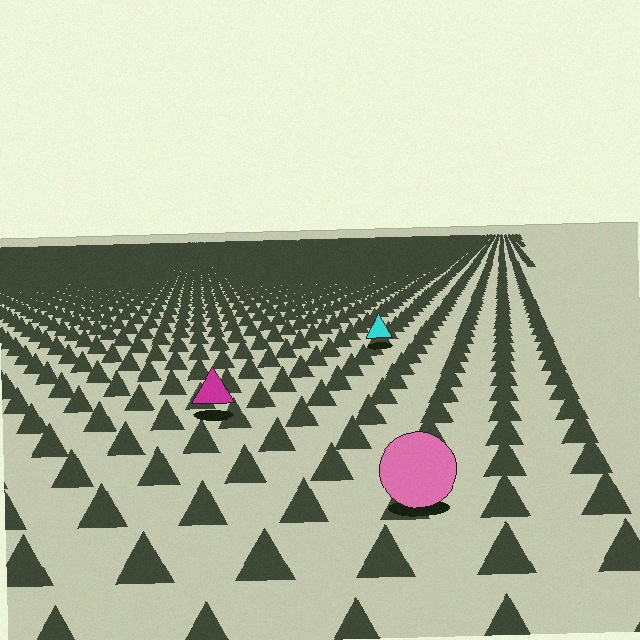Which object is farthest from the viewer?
The cyan triangle is farthest from the viewer. It appears smaller and the ground texture around it is denser.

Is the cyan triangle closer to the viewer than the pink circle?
No. The pink circle is closer — you can tell from the texture gradient: the ground texture is coarser near it.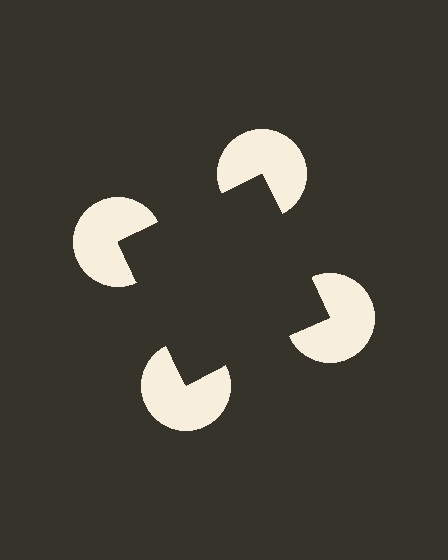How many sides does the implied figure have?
4 sides.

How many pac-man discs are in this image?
There are 4 — one at each vertex of the illusory square.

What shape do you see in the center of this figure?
An illusory square — its edges are inferred from the aligned wedge cuts in the pac-man discs, not physically drawn.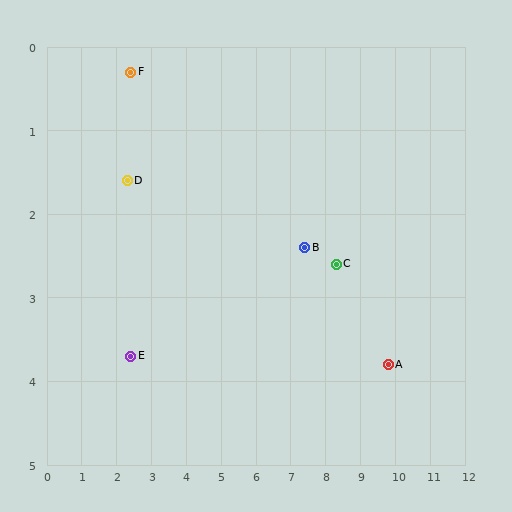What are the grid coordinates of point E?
Point E is at approximately (2.4, 3.7).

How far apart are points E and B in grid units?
Points E and B are about 5.2 grid units apart.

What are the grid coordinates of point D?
Point D is at approximately (2.3, 1.6).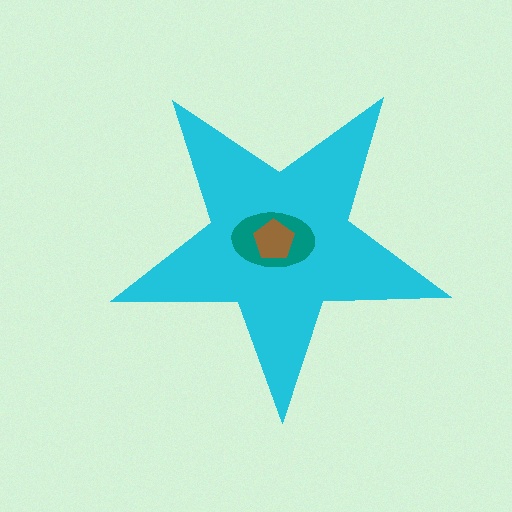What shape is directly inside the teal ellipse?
The brown pentagon.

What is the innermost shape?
The brown pentagon.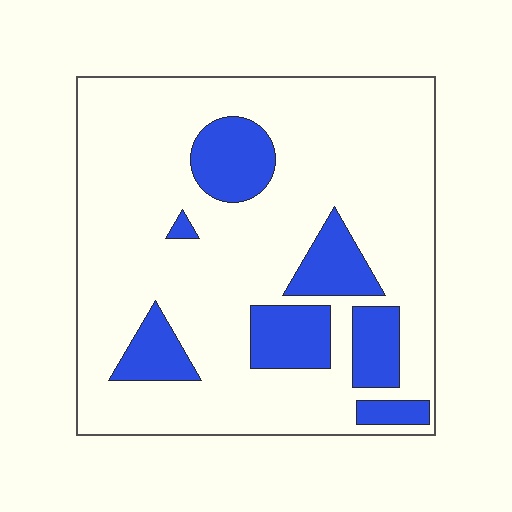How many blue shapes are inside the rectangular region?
7.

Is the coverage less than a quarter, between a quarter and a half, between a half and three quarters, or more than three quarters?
Less than a quarter.